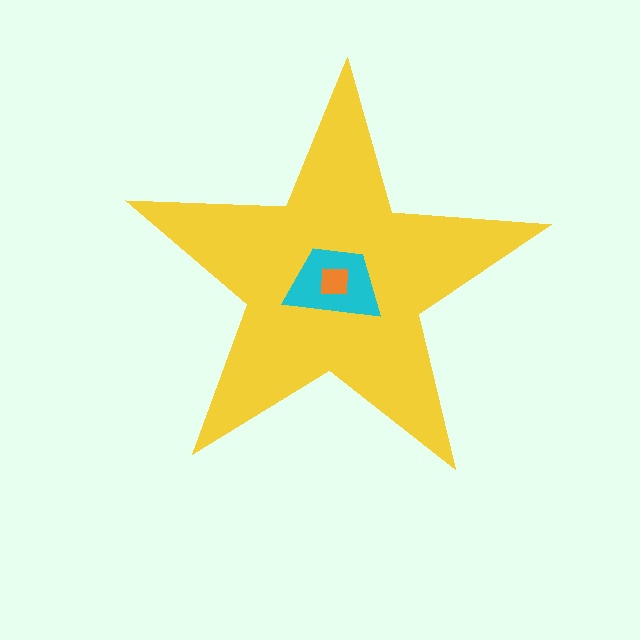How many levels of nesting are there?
3.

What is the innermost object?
The orange square.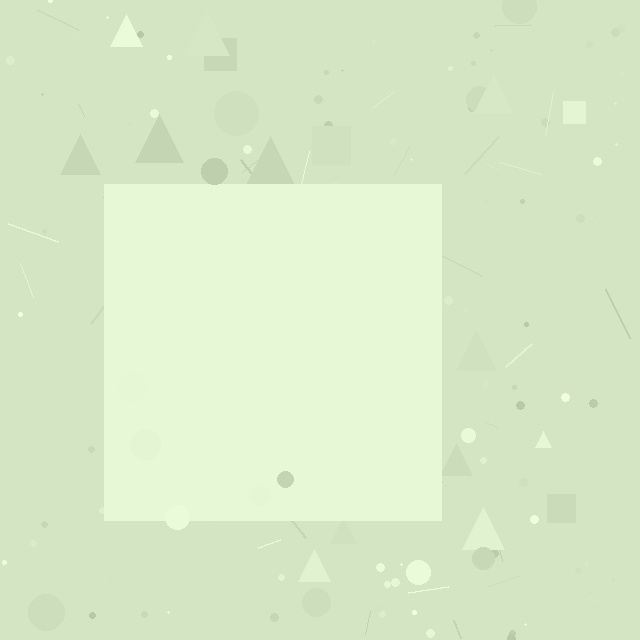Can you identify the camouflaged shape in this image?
The camouflaged shape is a square.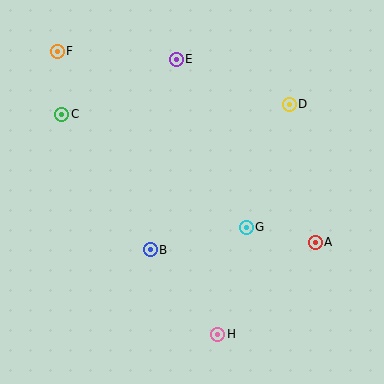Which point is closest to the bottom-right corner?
Point A is closest to the bottom-right corner.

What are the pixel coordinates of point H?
Point H is at (218, 334).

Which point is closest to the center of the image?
Point G at (246, 227) is closest to the center.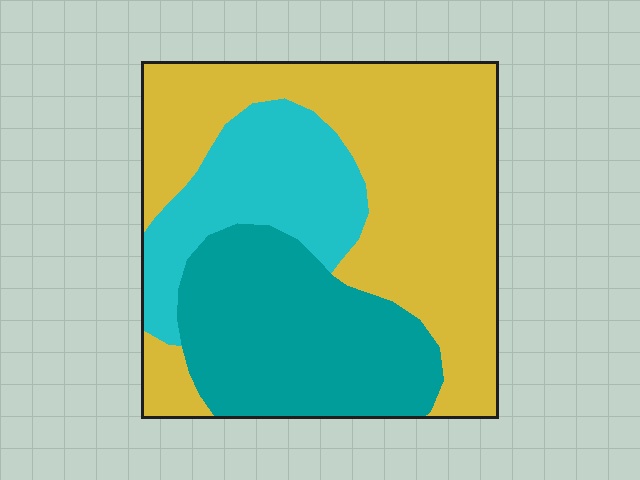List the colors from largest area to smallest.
From largest to smallest: yellow, teal, cyan.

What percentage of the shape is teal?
Teal takes up about one third (1/3) of the shape.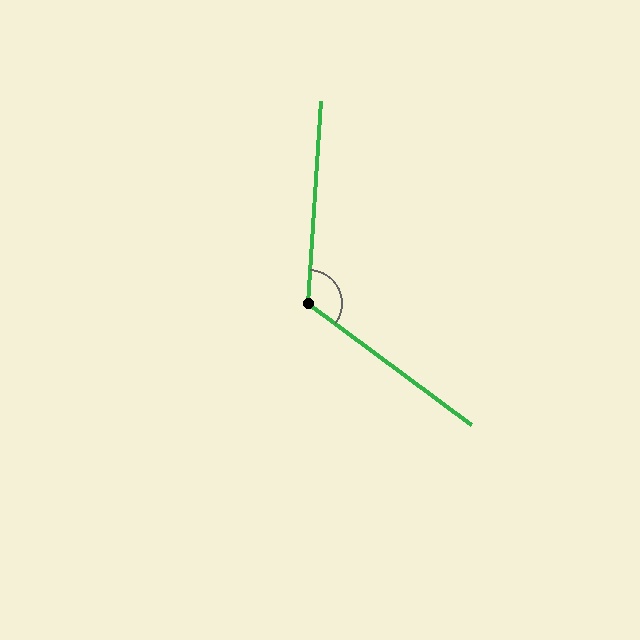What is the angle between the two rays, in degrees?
Approximately 123 degrees.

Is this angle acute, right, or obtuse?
It is obtuse.